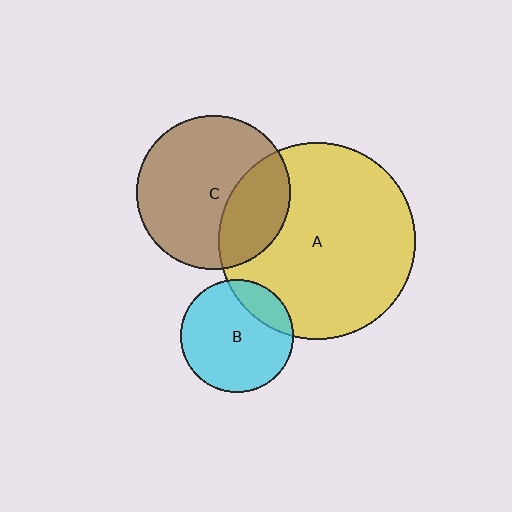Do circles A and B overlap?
Yes.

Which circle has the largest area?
Circle A (yellow).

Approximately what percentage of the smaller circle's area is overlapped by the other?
Approximately 20%.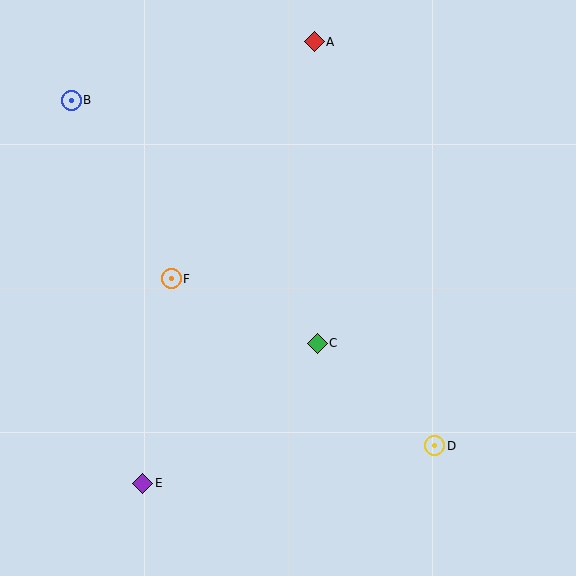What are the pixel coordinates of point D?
Point D is at (435, 446).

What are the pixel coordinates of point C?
Point C is at (317, 343).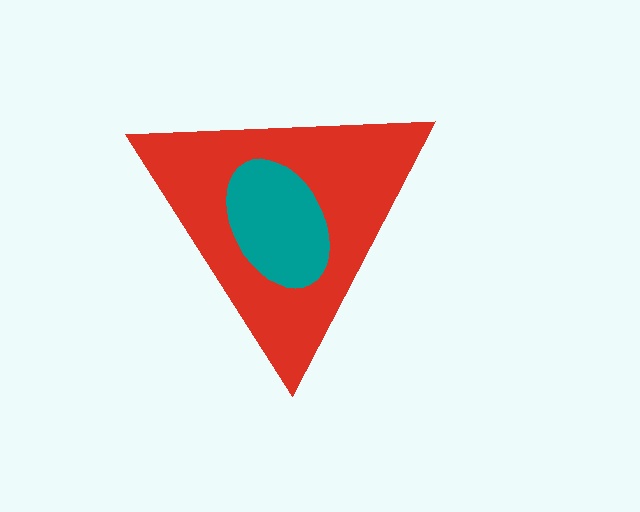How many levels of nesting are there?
2.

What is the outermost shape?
The red triangle.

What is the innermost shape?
The teal ellipse.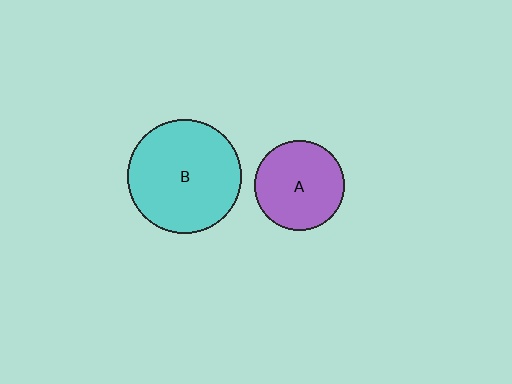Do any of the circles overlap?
No, none of the circles overlap.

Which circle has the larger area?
Circle B (cyan).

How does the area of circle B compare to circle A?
Approximately 1.6 times.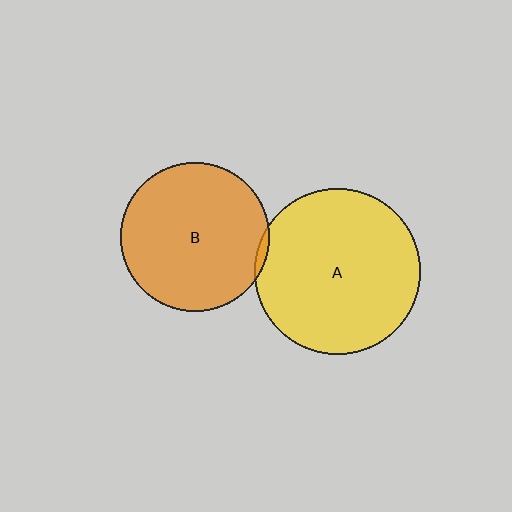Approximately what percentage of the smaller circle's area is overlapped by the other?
Approximately 5%.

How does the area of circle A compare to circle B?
Approximately 1.3 times.